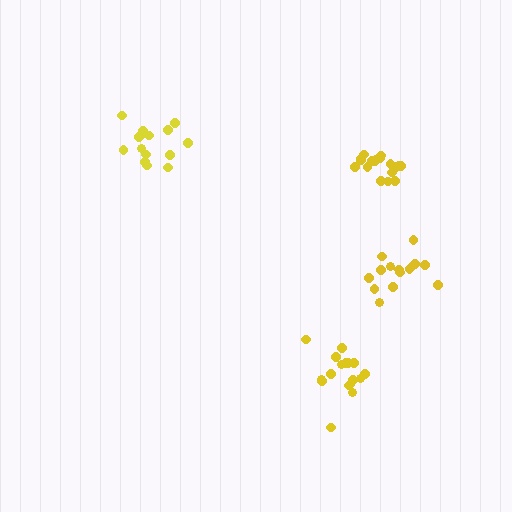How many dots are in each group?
Group 1: 18 dots, Group 2: 15 dots, Group 3: 17 dots, Group 4: 15 dots (65 total).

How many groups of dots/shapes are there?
There are 4 groups.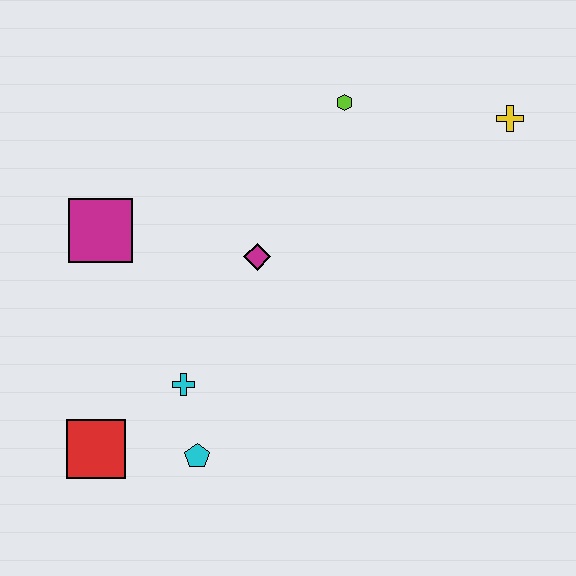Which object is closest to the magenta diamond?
The cyan cross is closest to the magenta diamond.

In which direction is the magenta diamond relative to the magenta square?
The magenta diamond is to the right of the magenta square.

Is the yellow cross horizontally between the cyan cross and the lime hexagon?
No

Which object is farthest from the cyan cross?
The yellow cross is farthest from the cyan cross.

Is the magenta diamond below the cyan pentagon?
No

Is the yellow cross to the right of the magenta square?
Yes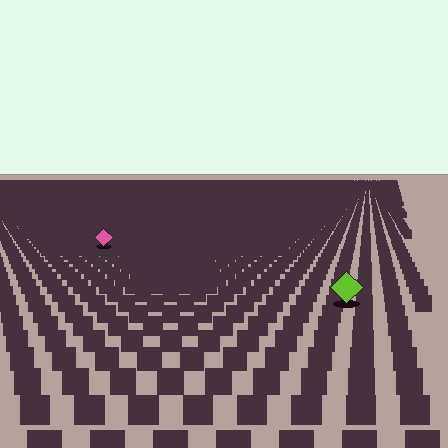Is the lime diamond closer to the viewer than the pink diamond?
Yes. The lime diamond is closer — you can tell from the texture gradient: the ground texture is coarser near it.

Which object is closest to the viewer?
The lime diamond is closest. The texture marks near it are larger and more spread out.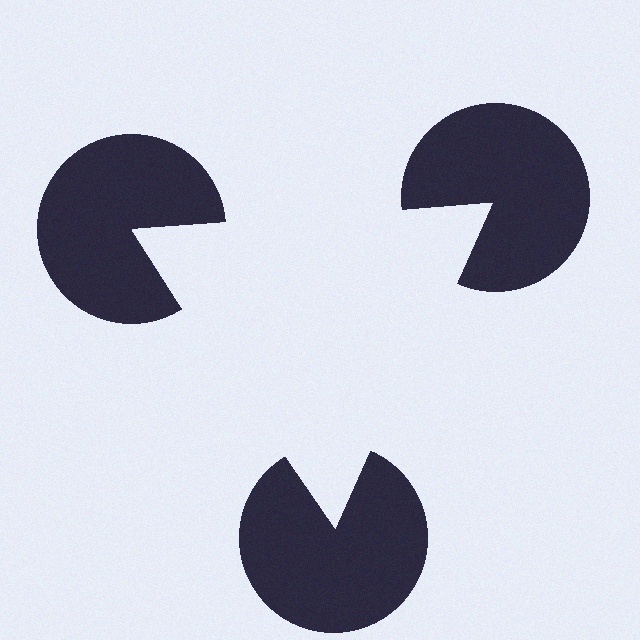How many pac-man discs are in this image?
There are 3 — one at each vertex of the illusory triangle.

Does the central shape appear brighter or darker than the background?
It typically appears slightly brighter than the background, even though no actual brightness change is drawn.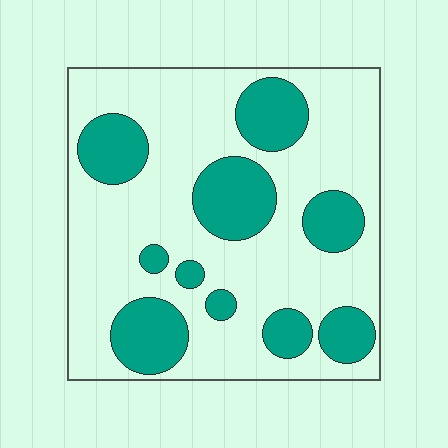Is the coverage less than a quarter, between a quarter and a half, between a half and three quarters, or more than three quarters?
Between a quarter and a half.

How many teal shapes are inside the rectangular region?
10.